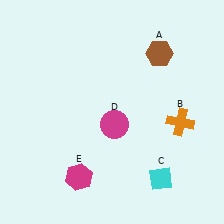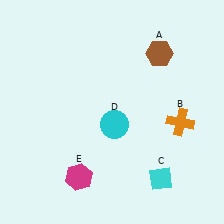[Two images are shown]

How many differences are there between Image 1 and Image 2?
There is 1 difference between the two images.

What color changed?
The circle (D) changed from magenta in Image 1 to cyan in Image 2.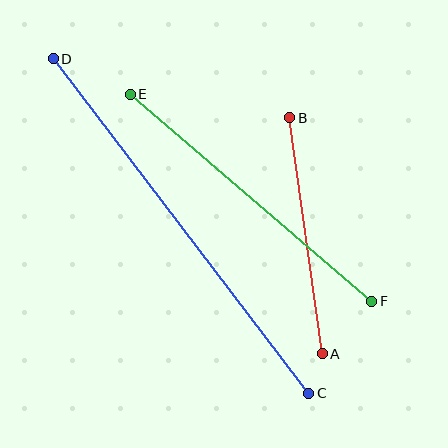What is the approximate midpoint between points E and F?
The midpoint is at approximately (251, 198) pixels.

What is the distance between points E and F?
The distance is approximately 318 pixels.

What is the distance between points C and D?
The distance is approximately 421 pixels.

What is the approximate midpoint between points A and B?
The midpoint is at approximately (306, 236) pixels.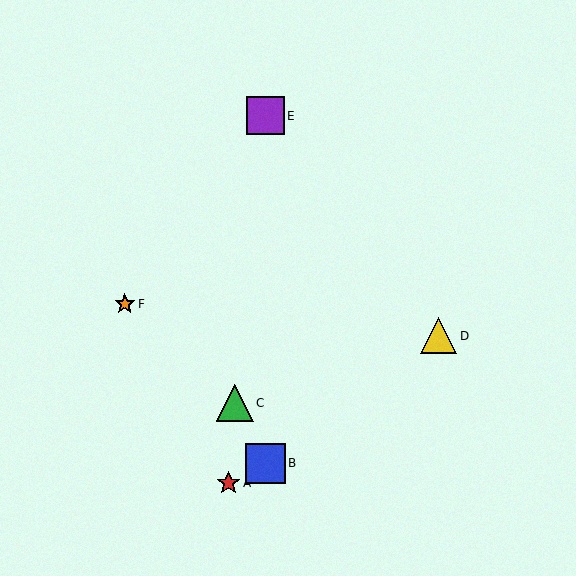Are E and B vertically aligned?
Yes, both are at x≈265.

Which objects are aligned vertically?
Objects B, E are aligned vertically.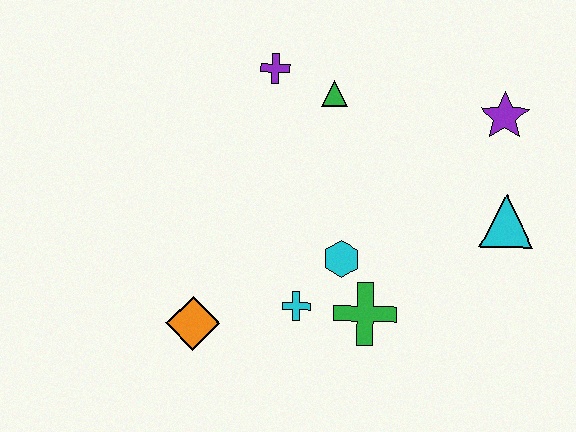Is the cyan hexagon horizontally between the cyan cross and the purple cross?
No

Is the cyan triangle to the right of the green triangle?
Yes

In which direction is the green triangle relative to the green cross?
The green triangle is above the green cross.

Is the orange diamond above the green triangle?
No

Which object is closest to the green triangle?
The purple cross is closest to the green triangle.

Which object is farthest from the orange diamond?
The purple star is farthest from the orange diamond.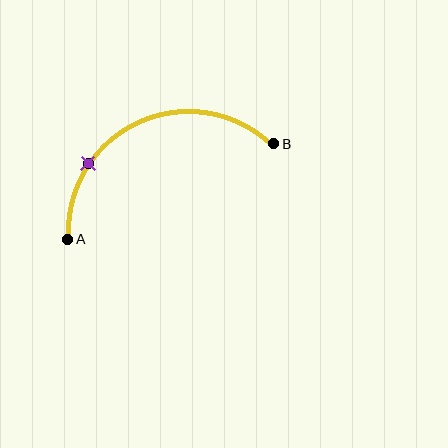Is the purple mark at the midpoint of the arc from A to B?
No. The purple mark lies on the arc but is closer to endpoint A. The arc midpoint would be at the point on the curve equidistant along the arc from both A and B.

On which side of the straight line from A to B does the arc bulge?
The arc bulges above the straight line connecting A and B.